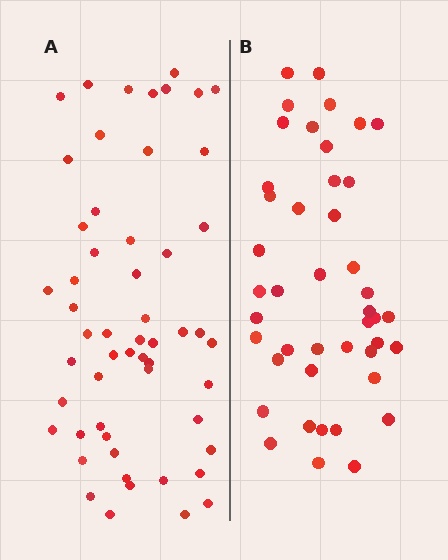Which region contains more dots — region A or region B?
Region A (the left region) has more dots.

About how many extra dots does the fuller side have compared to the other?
Region A has roughly 12 or so more dots than region B.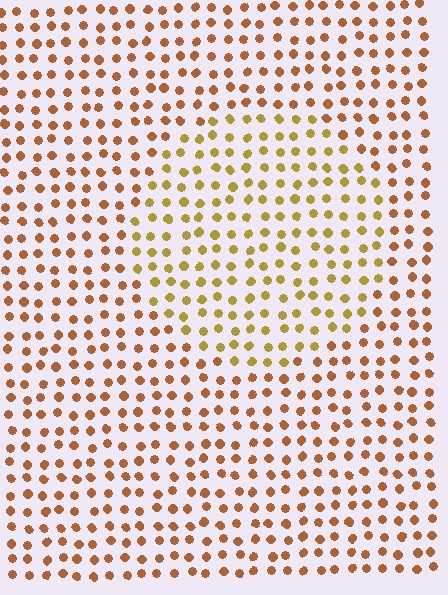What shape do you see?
I see a circle.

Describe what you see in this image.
The image is filled with small brown elements in a uniform arrangement. A circle-shaped region is visible where the elements are tinted to a slightly different hue, forming a subtle color boundary.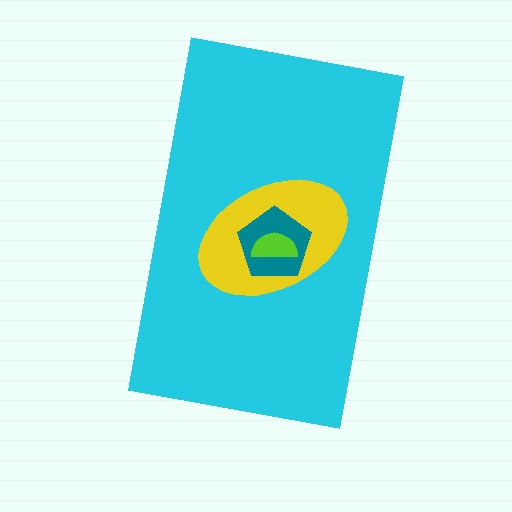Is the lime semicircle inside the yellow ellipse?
Yes.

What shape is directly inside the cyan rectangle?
The yellow ellipse.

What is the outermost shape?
The cyan rectangle.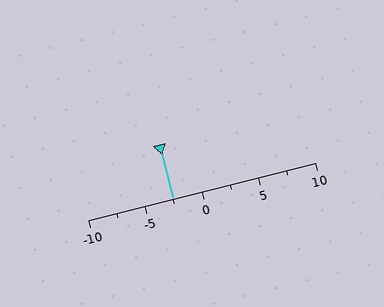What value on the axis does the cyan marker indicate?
The marker indicates approximately -2.5.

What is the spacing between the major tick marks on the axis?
The major ticks are spaced 5 apart.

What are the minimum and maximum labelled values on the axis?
The axis runs from -10 to 10.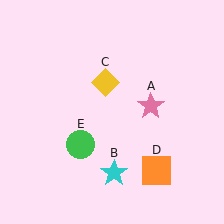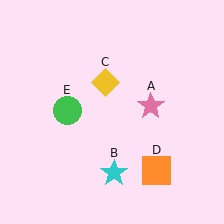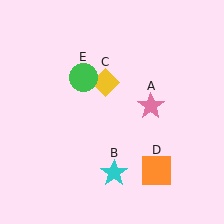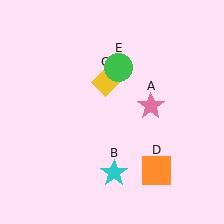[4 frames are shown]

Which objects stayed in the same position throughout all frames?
Pink star (object A) and cyan star (object B) and yellow diamond (object C) and orange square (object D) remained stationary.